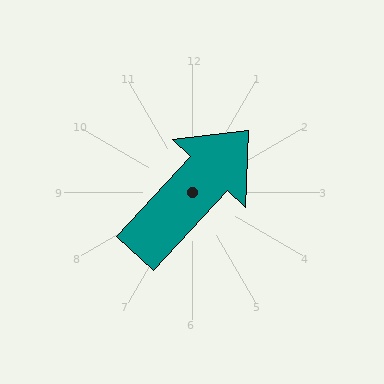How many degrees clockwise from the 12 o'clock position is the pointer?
Approximately 43 degrees.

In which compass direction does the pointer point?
Northeast.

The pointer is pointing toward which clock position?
Roughly 1 o'clock.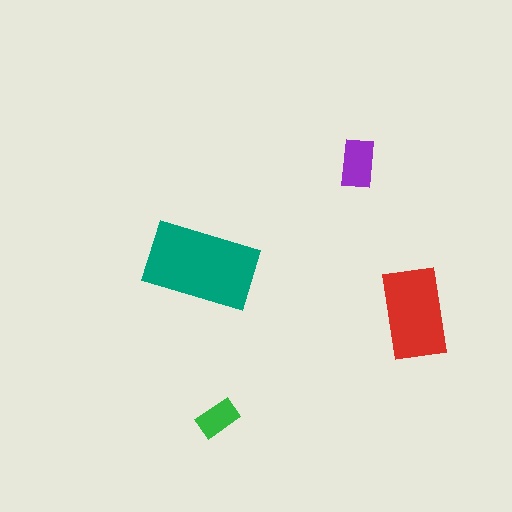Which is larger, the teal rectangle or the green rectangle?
The teal one.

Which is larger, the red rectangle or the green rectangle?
The red one.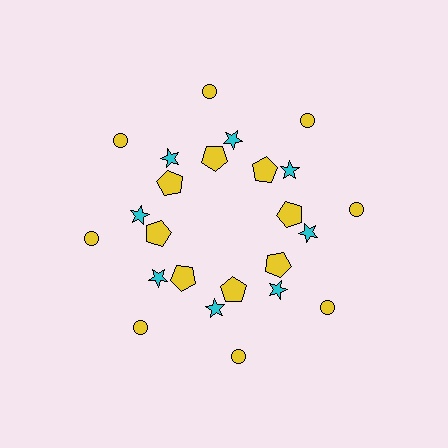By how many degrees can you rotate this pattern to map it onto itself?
The pattern maps onto itself every 45 degrees of rotation.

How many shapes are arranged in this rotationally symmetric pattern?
There are 24 shapes, arranged in 8 groups of 3.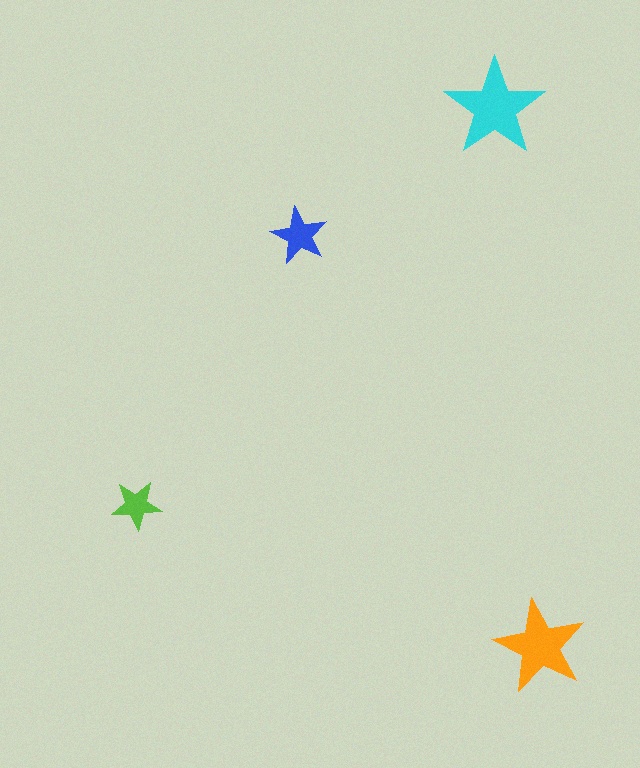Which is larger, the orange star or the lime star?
The orange one.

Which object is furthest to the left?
The lime star is leftmost.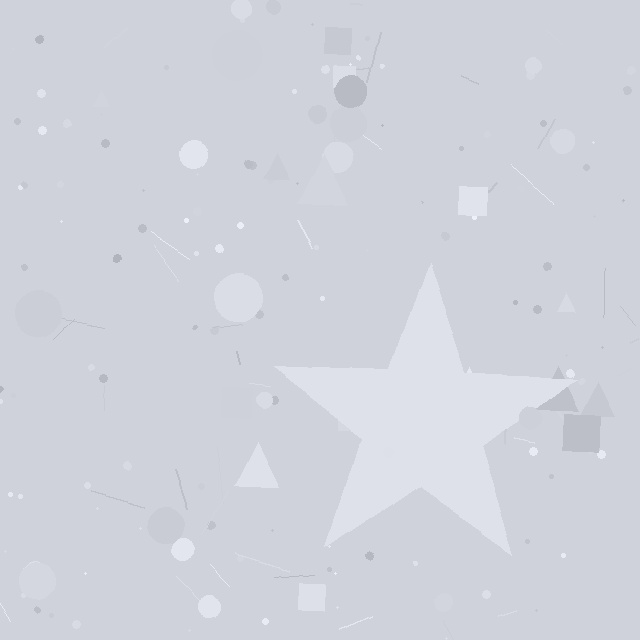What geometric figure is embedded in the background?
A star is embedded in the background.